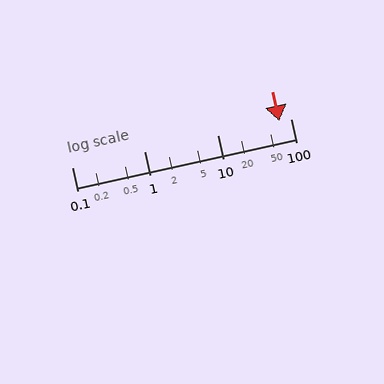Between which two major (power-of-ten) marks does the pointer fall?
The pointer is between 10 and 100.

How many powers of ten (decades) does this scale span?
The scale spans 3 decades, from 0.1 to 100.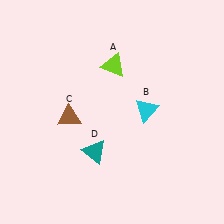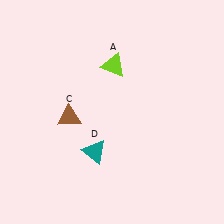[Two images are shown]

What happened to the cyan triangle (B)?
The cyan triangle (B) was removed in Image 2. It was in the top-right area of Image 1.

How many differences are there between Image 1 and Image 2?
There is 1 difference between the two images.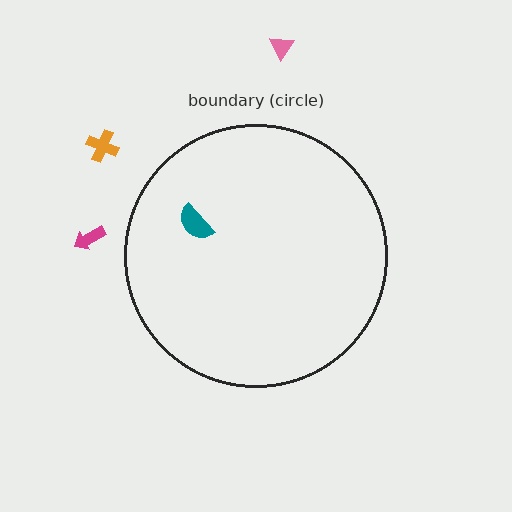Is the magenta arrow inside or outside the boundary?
Outside.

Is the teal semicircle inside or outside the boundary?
Inside.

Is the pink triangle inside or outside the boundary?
Outside.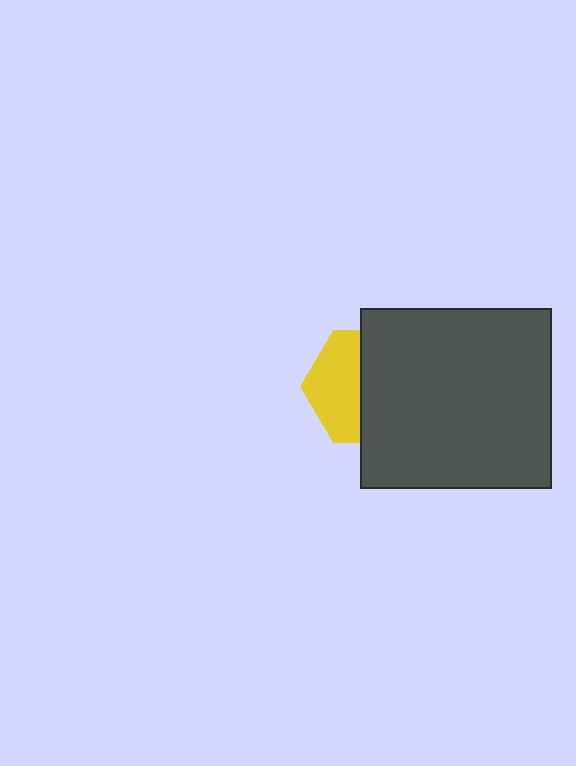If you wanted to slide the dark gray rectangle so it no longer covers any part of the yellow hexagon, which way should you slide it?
Slide it right — that is the most direct way to separate the two shapes.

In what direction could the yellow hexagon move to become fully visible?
The yellow hexagon could move left. That would shift it out from behind the dark gray rectangle entirely.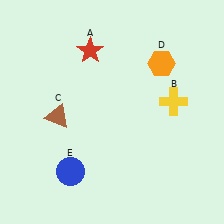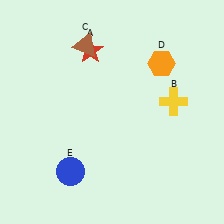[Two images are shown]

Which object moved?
The brown triangle (C) moved up.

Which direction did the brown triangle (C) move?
The brown triangle (C) moved up.